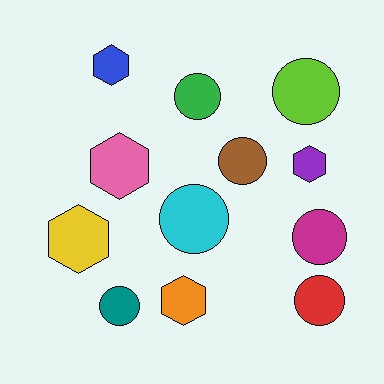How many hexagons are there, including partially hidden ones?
There are 5 hexagons.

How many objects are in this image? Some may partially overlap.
There are 12 objects.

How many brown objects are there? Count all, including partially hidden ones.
There is 1 brown object.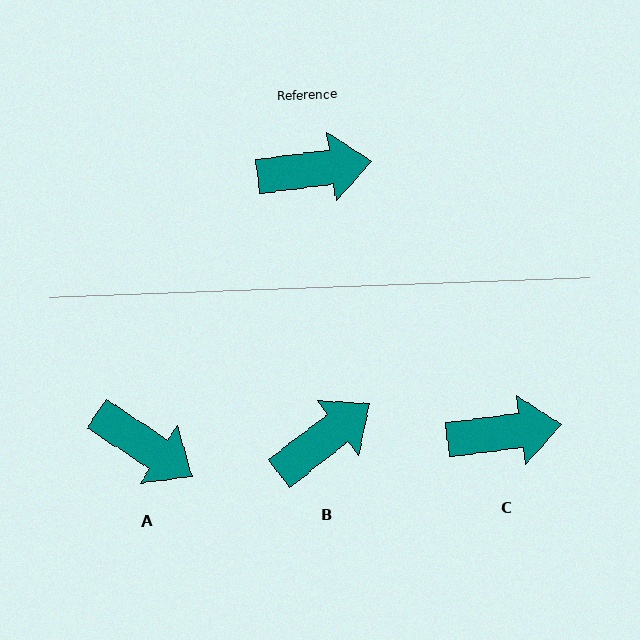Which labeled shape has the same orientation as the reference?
C.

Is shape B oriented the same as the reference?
No, it is off by about 30 degrees.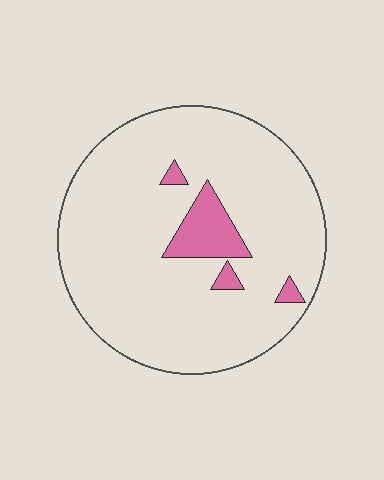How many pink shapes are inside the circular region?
4.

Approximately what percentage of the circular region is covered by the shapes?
Approximately 10%.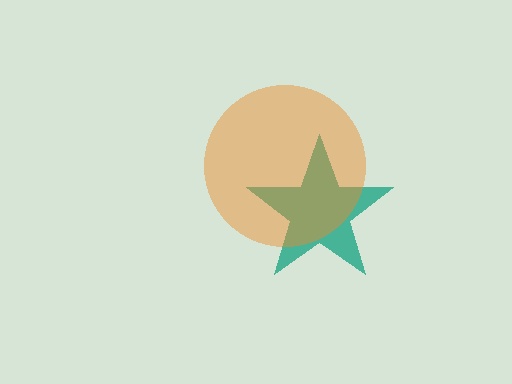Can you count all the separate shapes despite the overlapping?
Yes, there are 2 separate shapes.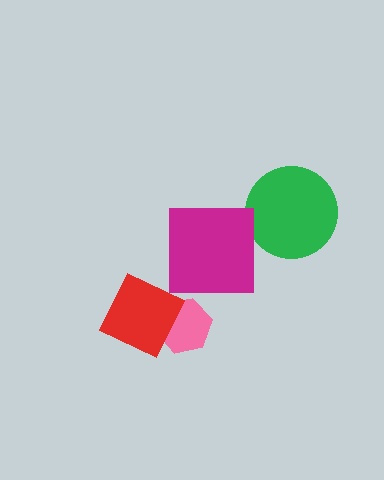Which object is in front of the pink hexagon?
The red square is in front of the pink hexagon.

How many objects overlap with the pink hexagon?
1 object overlaps with the pink hexagon.